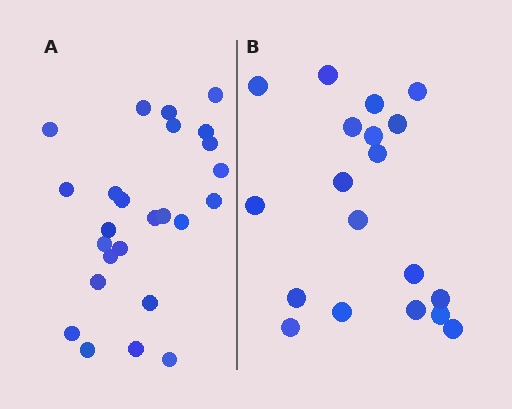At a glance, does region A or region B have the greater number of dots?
Region A (the left region) has more dots.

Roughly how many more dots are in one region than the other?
Region A has about 6 more dots than region B.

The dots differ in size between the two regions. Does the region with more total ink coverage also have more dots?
No. Region B has more total ink coverage because its dots are larger, but region A actually contains more individual dots. Total area can be misleading — the number of items is what matters here.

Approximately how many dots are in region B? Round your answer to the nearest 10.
About 20 dots. (The exact count is 19, which rounds to 20.)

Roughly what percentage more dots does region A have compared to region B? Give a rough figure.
About 30% more.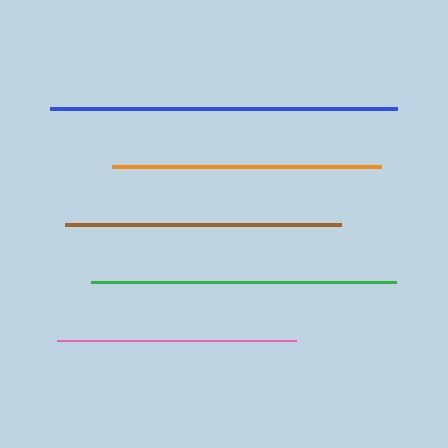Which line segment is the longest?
The blue line is the longest at approximately 347 pixels.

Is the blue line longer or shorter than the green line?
The blue line is longer than the green line.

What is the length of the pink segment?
The pink segment is approximately 239 pixels long.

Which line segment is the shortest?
The pink line is the shortest at approximately 239 pixels.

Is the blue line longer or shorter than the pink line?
The blue line is longer than the pink line.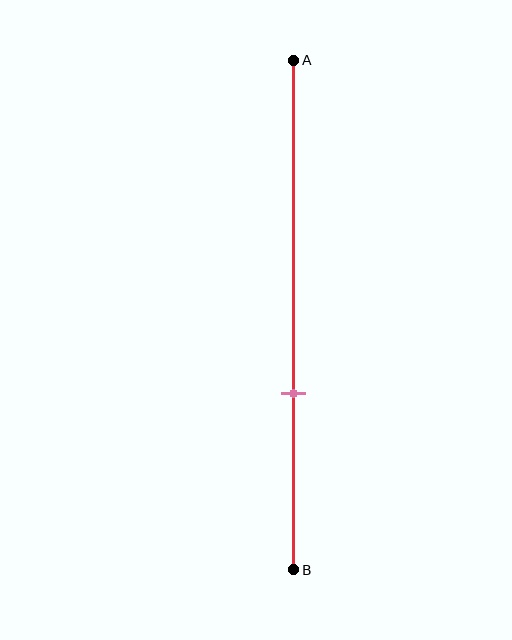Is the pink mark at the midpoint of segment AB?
No, the mark is at about 65% from A, not at the 50% midpoint.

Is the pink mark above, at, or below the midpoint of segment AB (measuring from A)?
The pink mark is below the midpoint of segment AB.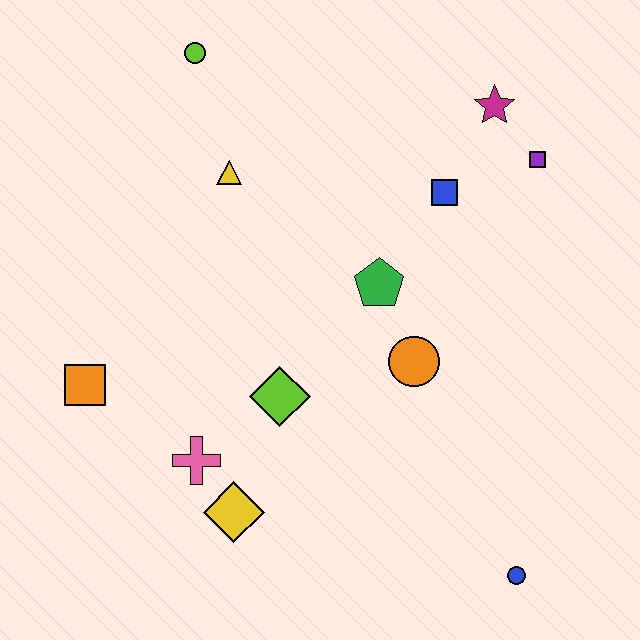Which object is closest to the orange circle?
The green pentagon is closest to the orange circle.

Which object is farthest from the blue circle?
The lime circle is farthest from the blue circle.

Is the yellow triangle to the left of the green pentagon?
Yes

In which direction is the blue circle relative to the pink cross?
The blue circle is to the right of the pink cross.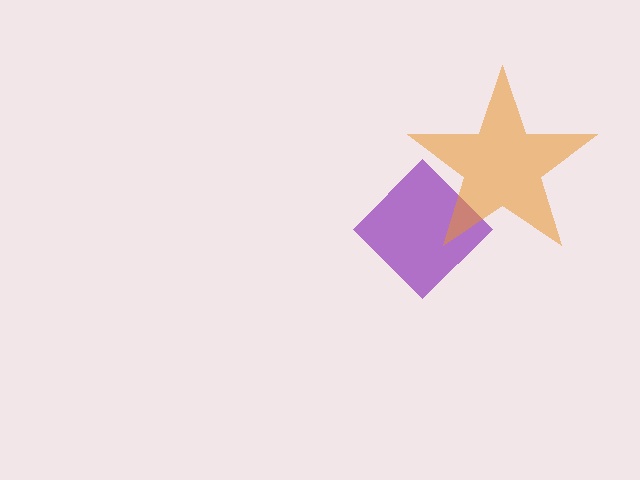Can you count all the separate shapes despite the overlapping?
Yes, there are 2 separate shapes.